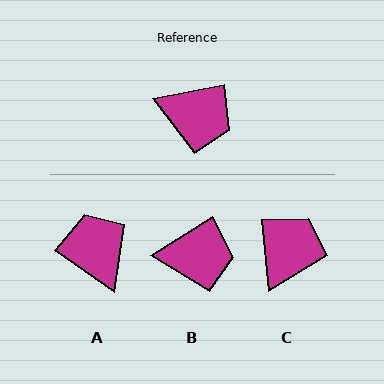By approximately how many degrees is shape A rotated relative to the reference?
Approximately 134 degrees counter-clockwise.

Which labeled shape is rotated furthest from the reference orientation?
A, about 134 degrees away.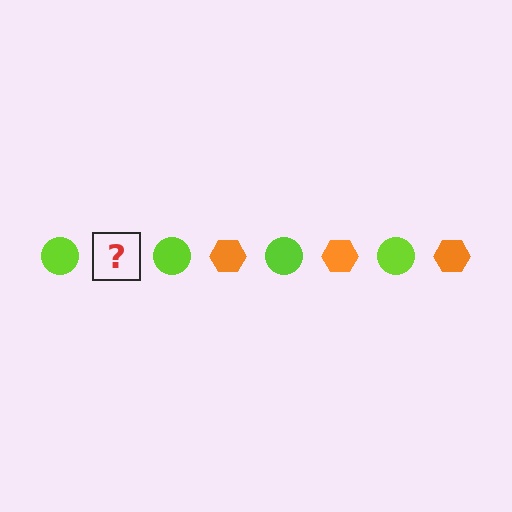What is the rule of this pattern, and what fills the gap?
The rule is that the pattern alternates between lime circle and orange hexagon. The gap should be filled with an orange hexagon.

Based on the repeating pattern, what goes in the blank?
The blank should be an orange hexagon.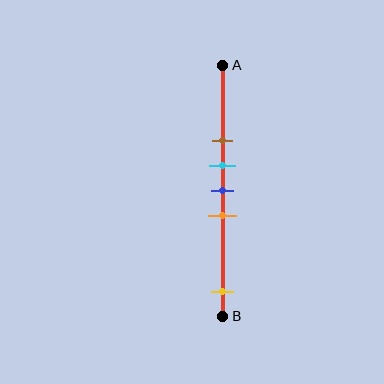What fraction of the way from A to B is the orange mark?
The orange mark is approximately 60% (0.6) of the way from A to B.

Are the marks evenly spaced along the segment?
No, the marks are not evenly spaced.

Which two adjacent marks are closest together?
The cyan and blue marks are the closest adjacent pair.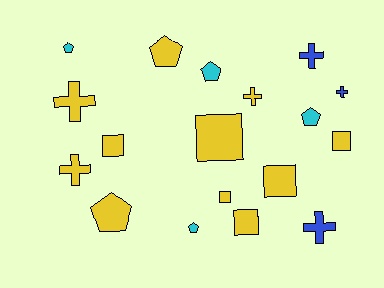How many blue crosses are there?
There are 3 blue crosses.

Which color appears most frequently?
Yellow, with 11 objects.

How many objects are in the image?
There are 18 objects.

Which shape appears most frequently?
Square, with 6 objects.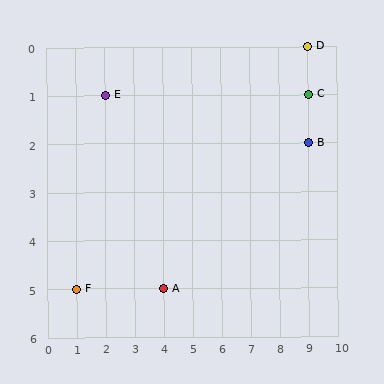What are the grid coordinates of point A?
Point A is at grid coordinates (4, 5).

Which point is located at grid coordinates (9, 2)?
Point B is at (9, 2).